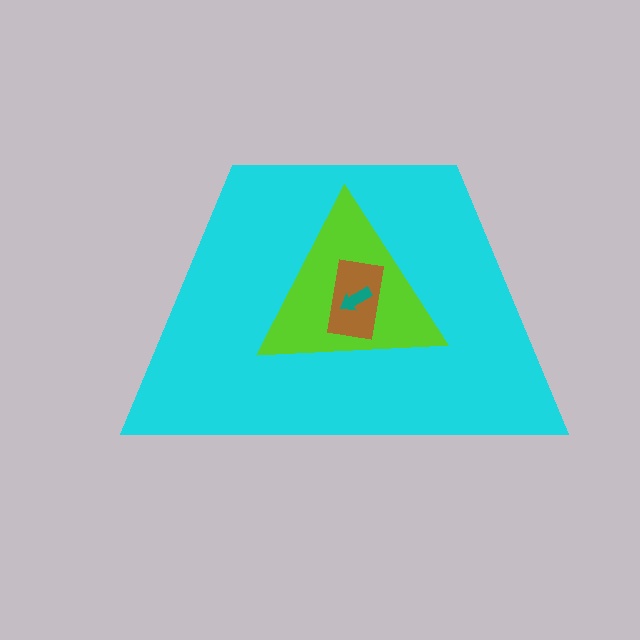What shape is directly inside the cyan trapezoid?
The lime triangle.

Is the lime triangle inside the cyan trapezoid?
Yes.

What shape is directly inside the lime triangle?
The brown rectangle.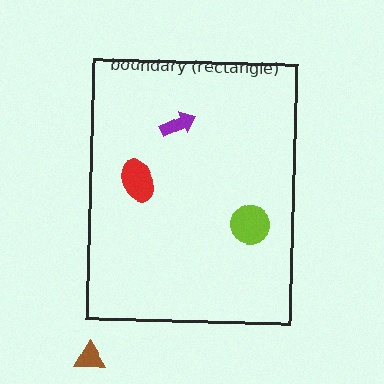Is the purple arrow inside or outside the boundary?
Inside.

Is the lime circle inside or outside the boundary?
Inside.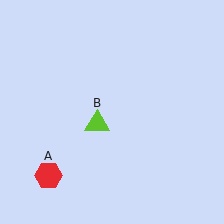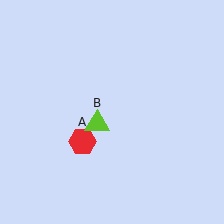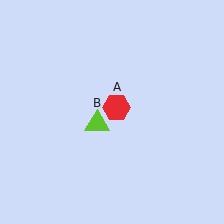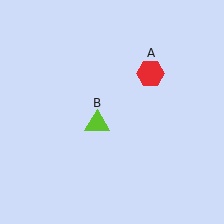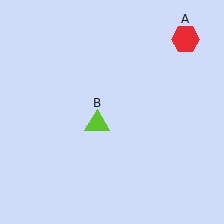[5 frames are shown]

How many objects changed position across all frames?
1 object changed position: red hexagon (object A).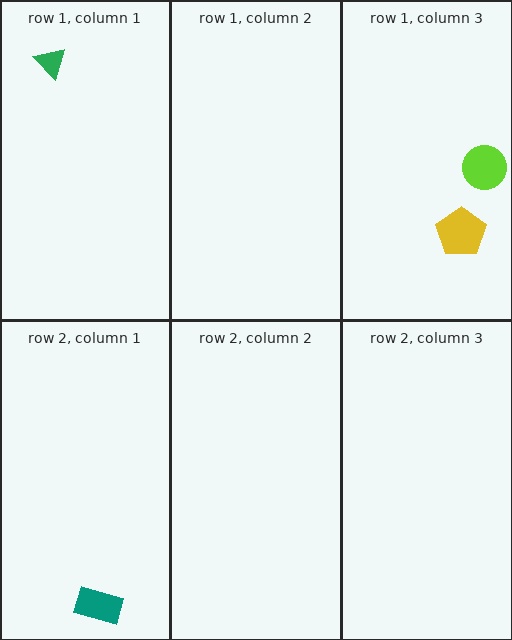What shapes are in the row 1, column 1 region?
The green triangle.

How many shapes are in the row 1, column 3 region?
2.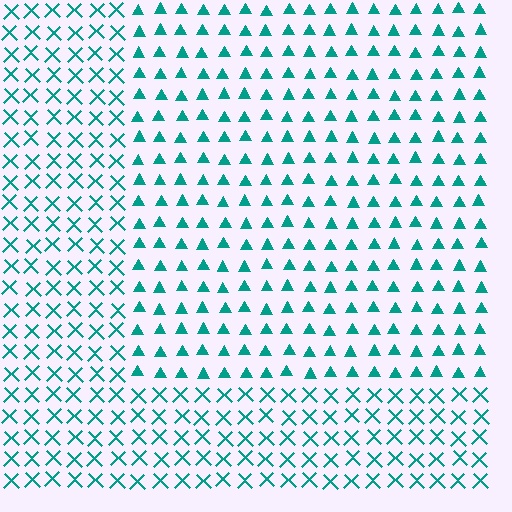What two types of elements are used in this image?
The image uses triangles inside the rectangle region and X marks outside it.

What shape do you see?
I see a rectangle.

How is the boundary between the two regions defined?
The boundary is defined by a change in element shape: triangles inside vs. X marks outside. All elements share the same color and spacing.